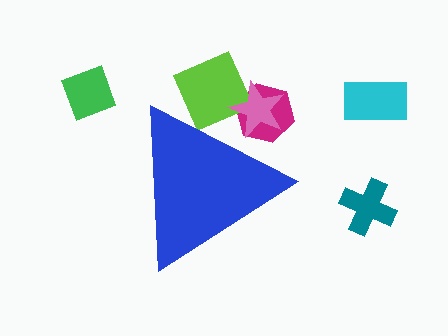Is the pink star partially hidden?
Yes, the pink star is partially hidden behind the blue triangle.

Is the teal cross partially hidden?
No, the teal cross is fully visible.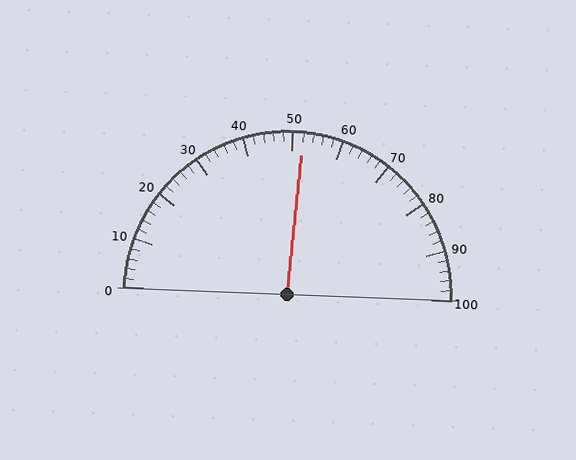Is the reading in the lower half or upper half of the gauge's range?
The reading is in the upper half of the range (0 to 100).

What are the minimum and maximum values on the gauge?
The gauge ranges from 0 to 100.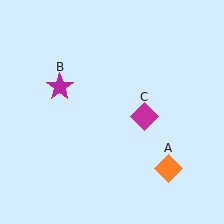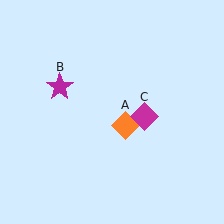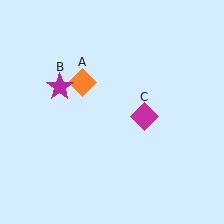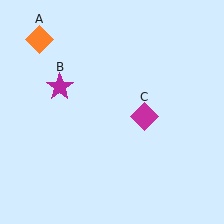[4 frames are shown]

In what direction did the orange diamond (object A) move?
The orange diamond (object A) moved up and to the left.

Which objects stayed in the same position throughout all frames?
Magenta star (object B) and magenta diamond (object C) remained stationary.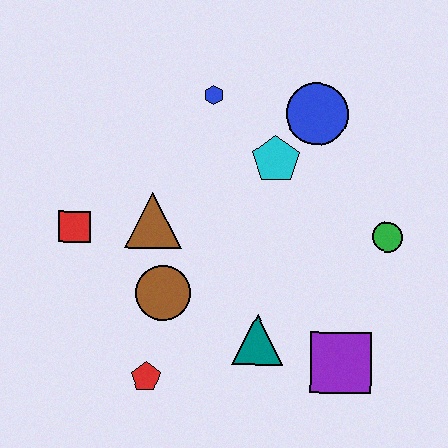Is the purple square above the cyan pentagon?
No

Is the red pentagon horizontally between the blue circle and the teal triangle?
No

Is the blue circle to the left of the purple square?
Yes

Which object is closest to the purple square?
The teal triangle is closest to the purple square.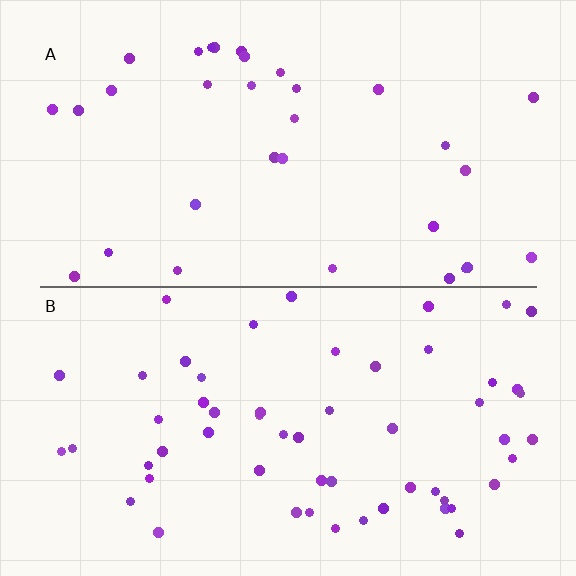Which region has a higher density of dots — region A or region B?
B (the bottom).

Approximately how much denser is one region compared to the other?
Approximately 1.7× — region B over region A.